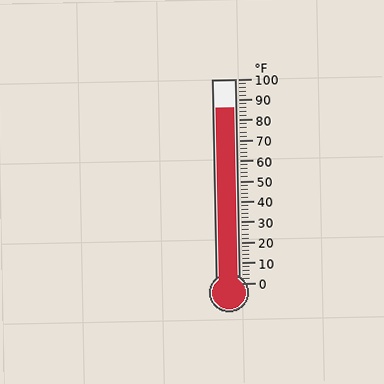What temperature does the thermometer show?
The thermometer shows approximately 86°F.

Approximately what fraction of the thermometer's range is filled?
The thermometer is filled to approximately 85% of its range.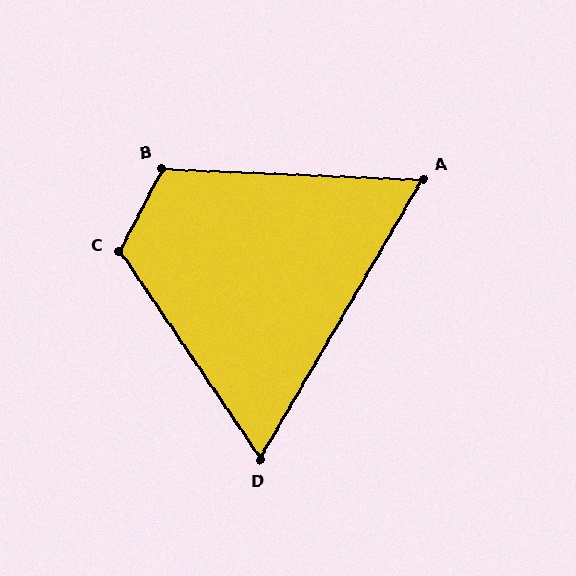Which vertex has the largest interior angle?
C, at approximately 118 degrees.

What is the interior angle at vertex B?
Approximately 116 degrees (obtuse).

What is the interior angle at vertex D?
Approximately 64 degrees (acute).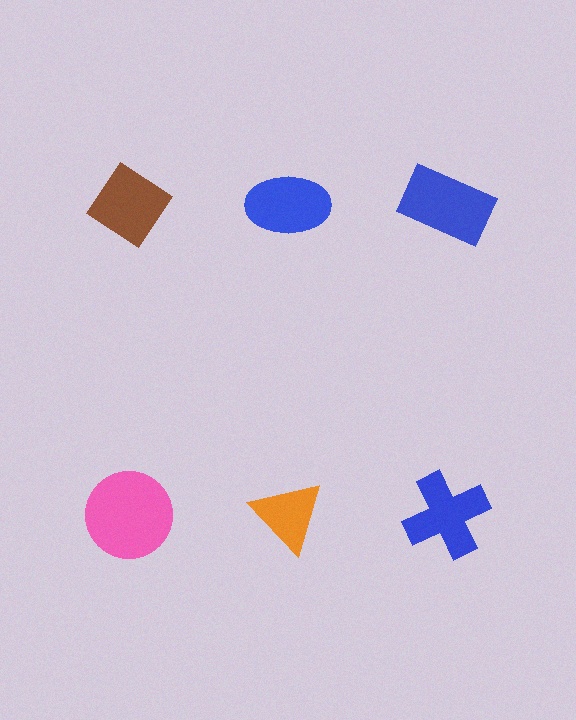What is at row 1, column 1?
A brown diamond.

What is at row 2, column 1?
A pink circle.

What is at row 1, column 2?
A blue ellipse.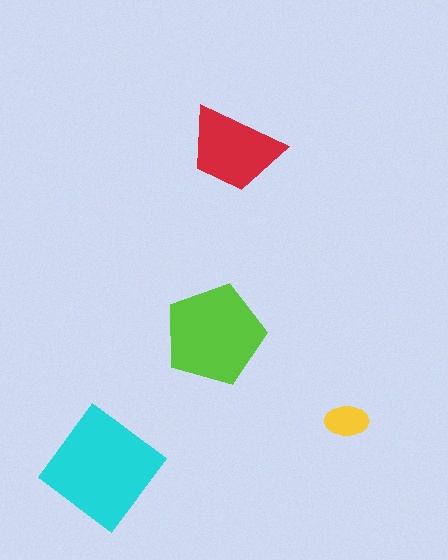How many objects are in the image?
There are 4 objects in the image.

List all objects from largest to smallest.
The cyan diamond, the lime pentagon, the red trapezoid, the yellow ellipse.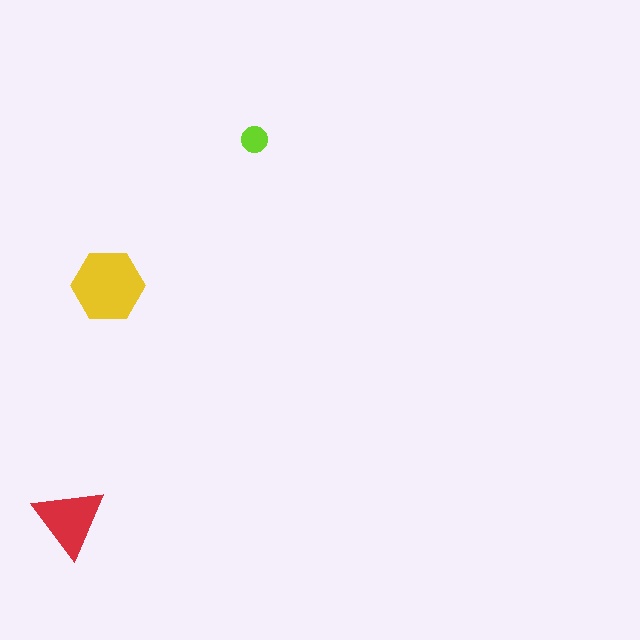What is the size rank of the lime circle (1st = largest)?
3rd.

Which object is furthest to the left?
The red triangle is leftmost.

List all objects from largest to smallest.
The yellow hexagon, the red triangle, the lime circle.